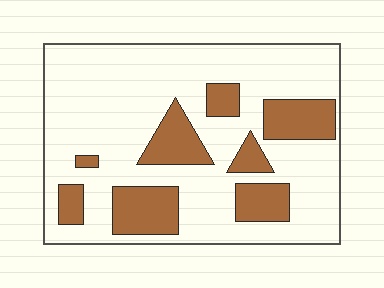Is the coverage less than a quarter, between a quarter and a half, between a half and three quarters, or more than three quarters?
Less than a quarter.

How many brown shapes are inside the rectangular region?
8.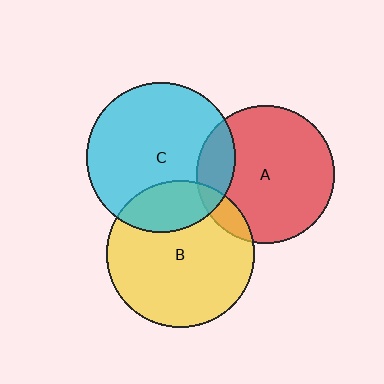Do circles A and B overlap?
Yes.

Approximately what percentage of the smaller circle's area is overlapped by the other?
Approximately 10%.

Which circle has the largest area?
Circle C (cyan).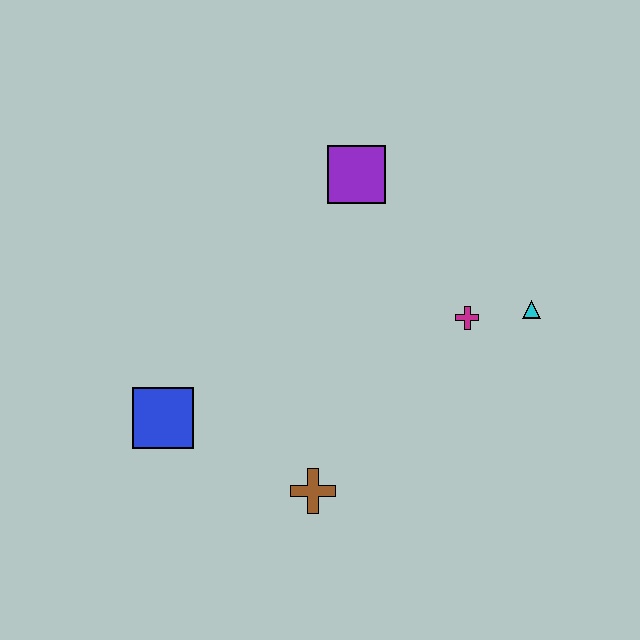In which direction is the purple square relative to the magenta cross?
The purple square is above the magenta cross.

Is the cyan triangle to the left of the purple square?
No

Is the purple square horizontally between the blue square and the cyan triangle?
Yes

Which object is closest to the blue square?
The brown cross is closest to the blue square.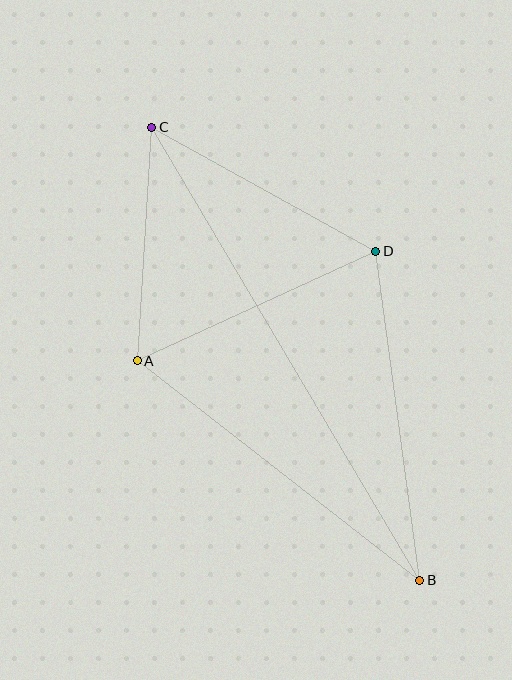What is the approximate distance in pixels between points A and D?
The distance between A and D is approximately 263 pixels.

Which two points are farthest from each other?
Points B and C are farthest from each other.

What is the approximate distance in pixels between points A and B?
The distance between A and B is approximately 358 pixels.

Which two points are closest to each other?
Points A and C are closest to each other.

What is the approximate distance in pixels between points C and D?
The distance between C and D is approximately 256 pixels.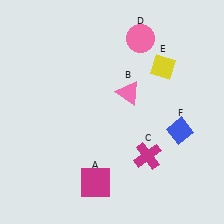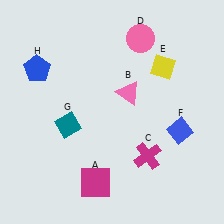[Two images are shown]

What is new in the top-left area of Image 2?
A blue pentagon (H) was added in the top-left area of Image 2.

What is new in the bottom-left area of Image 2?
A teal diamond (G) was added in the bottom-left area of Image 2.